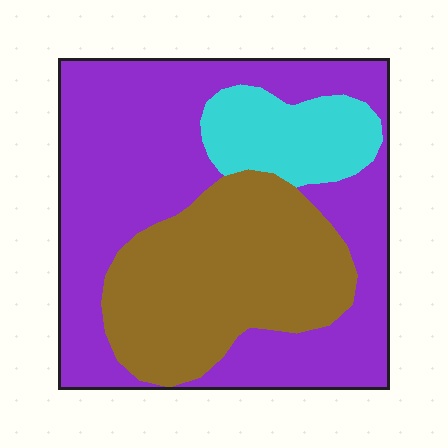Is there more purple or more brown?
Purple.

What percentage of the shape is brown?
Brown takes up between a quarter and a half of the shape.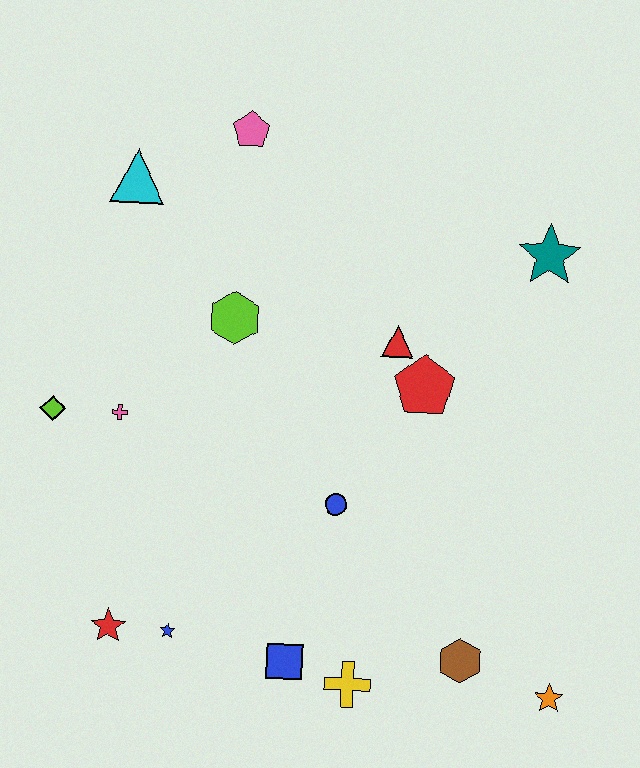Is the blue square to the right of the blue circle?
No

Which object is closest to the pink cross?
The lime diamond is closest to the pink cross.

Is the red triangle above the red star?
Yes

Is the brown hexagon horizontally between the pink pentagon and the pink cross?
No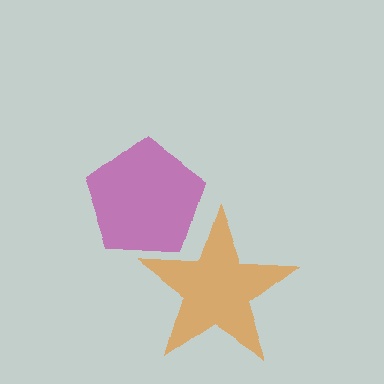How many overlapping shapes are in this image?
There are 2 overlapping shapes in the image.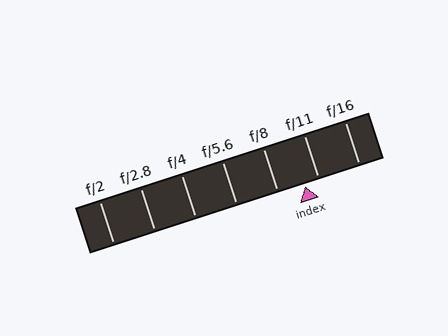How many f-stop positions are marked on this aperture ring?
There are 7 f-stop positions marked.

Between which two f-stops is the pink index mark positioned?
The index mark is between f/8 and f/11.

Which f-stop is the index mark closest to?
The index mark is closest to f/11.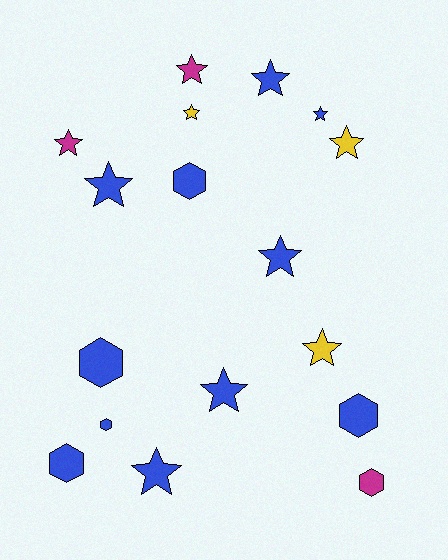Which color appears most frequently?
Blue, with 11 objects.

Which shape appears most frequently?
Star, with 11 objects.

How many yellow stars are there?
There are 3 yellow stars.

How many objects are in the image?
There are 17 objects.